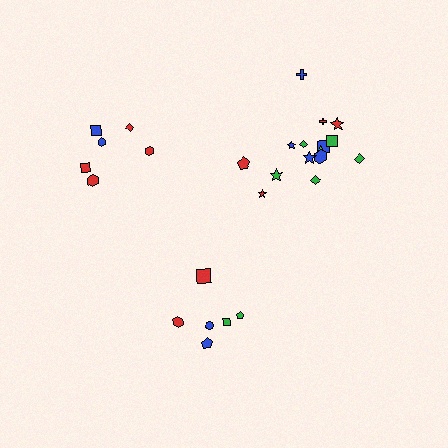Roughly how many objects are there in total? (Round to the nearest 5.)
Roughly 25 objects in total.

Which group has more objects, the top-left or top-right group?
The top-right group.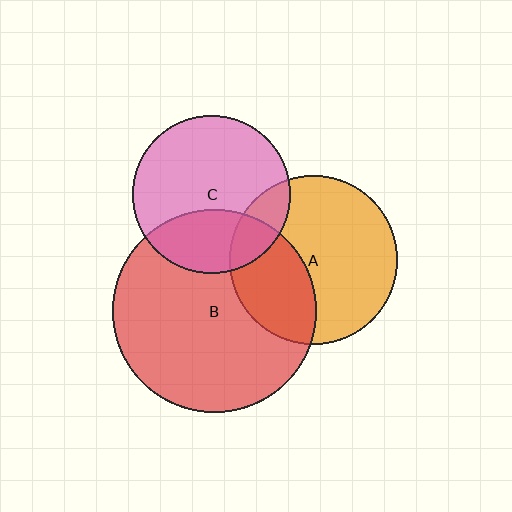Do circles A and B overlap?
Yes.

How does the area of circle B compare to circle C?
Approximately 1.7 times.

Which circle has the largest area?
Circle B (red).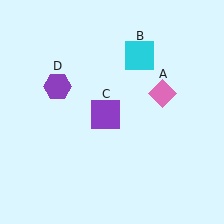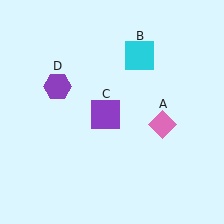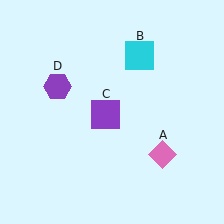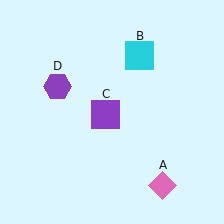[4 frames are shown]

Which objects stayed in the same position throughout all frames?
Cyan square (object B) and purple square (object C) and purple hexagon (object D) remained stationary.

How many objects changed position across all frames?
1 object changed position: pink diamond (object A).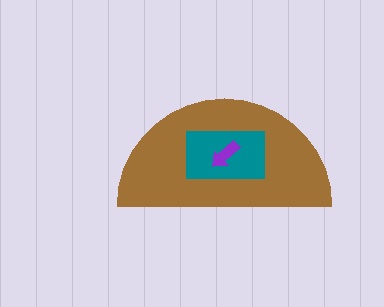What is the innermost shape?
The purple arrow.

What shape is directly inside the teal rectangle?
The purple arrow.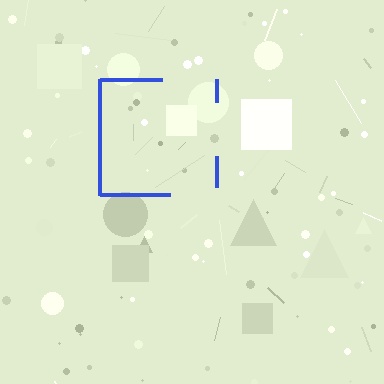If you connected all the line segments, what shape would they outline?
They would outline a square.